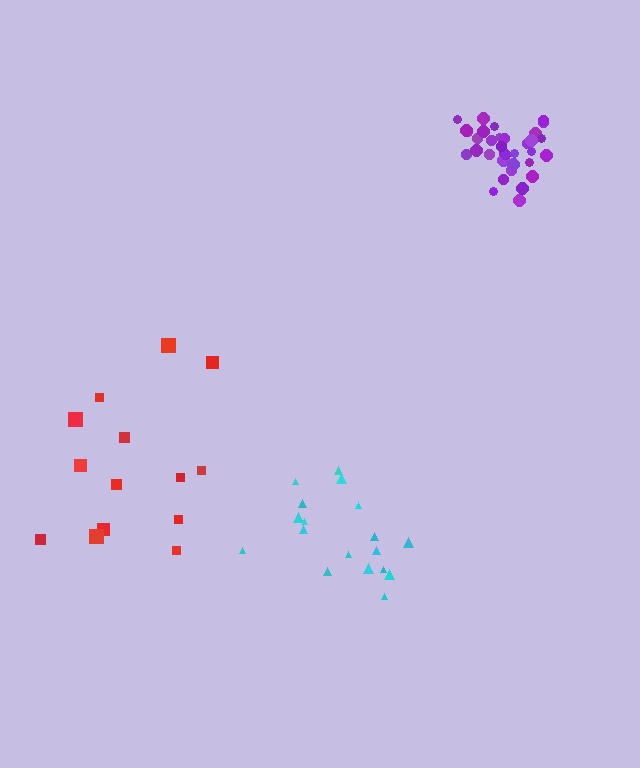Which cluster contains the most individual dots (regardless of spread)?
Purple (35).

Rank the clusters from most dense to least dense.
purple, cyan, red.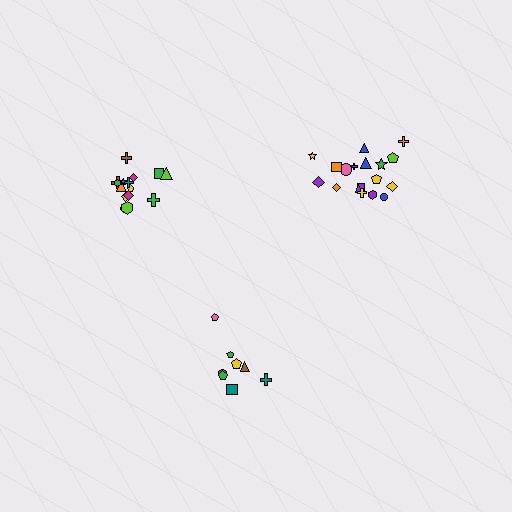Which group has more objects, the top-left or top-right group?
The top-right group.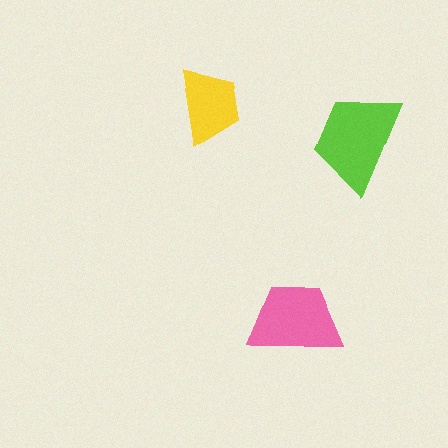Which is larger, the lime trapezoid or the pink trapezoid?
The lime one.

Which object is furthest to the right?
The lime trapezoid is rightmost.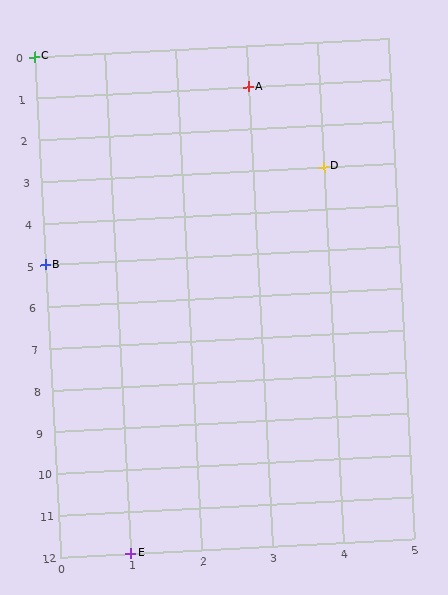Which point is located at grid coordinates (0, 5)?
Point B is at (0, 5).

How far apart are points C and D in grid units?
Points C and D are 4 columns and 3 rows apart (about 5.0 grid units diagonally).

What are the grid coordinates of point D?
Point D is at grid coordinates (4, 3).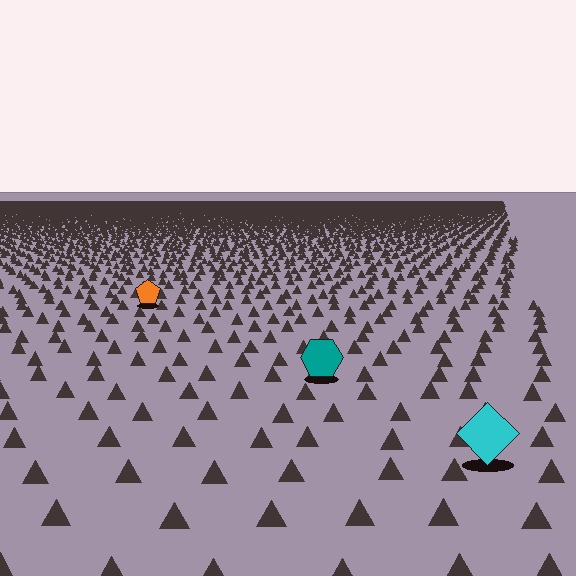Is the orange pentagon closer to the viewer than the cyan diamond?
No. The cyan diamond is closer — you can tell from the texture gradient: the ground texture is coarser near it.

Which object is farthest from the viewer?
The orange pentagon is farthest from the viewer. It appears smaller and the ground texture around it is denser.